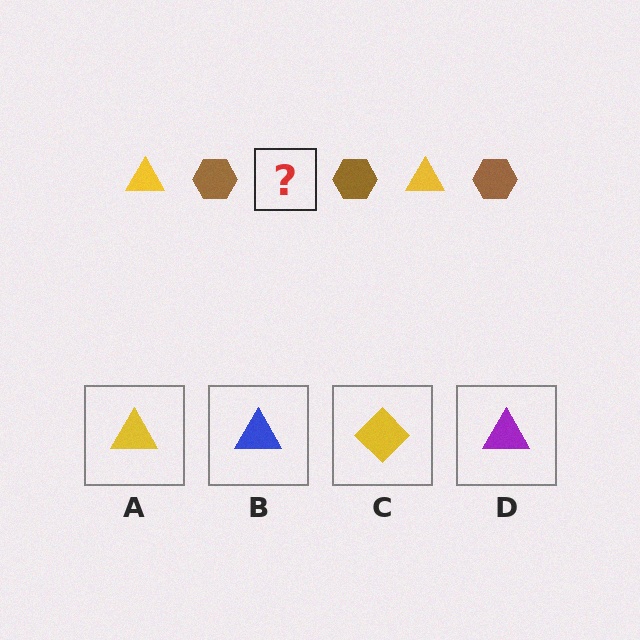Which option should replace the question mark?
Option A.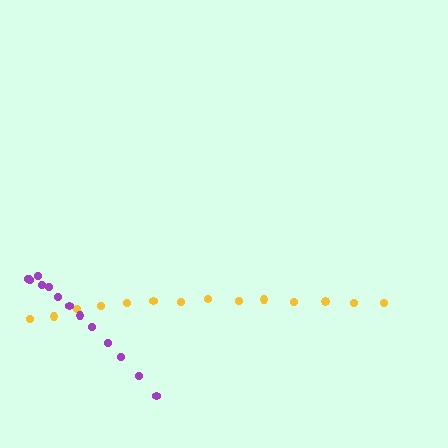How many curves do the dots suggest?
There are 2 distinct paths.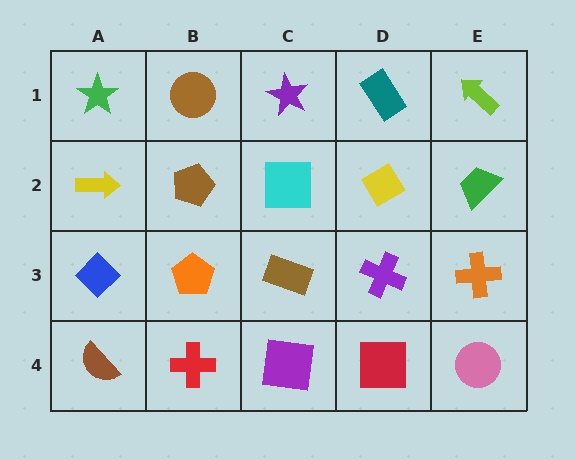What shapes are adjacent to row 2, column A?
A green star (row 1, column A), a blue diamond (row 3, column A), a brown pentagon (row 2, column B).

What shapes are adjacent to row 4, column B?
An orange pentagon (row 3, column B), a brown semicircle (row 4, column A), a purple square (row 4, column C).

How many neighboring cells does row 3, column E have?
3.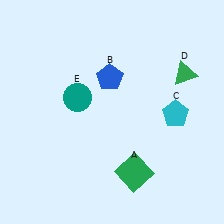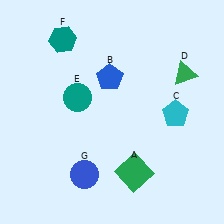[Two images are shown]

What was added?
A teal hexagon (F), a blue circle (G) were added in Image 2.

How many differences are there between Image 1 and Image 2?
There are 2 differences between the two images.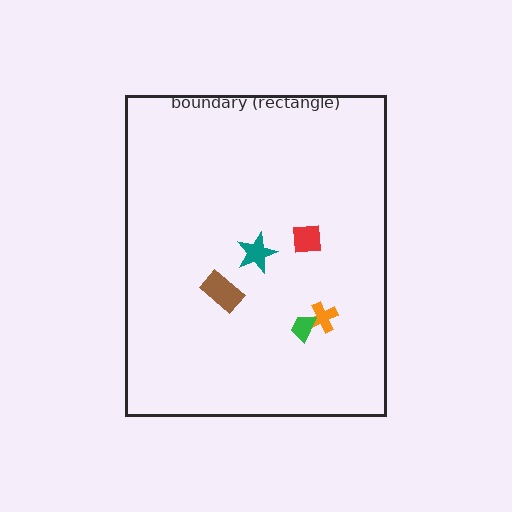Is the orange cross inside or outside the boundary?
Inside.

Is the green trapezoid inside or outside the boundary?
Inside.